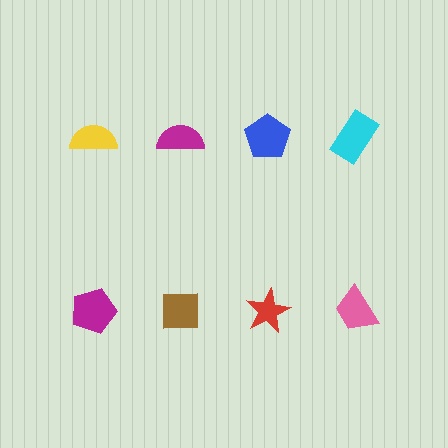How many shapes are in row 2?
4 shapes.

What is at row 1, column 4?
A cyan rectangle.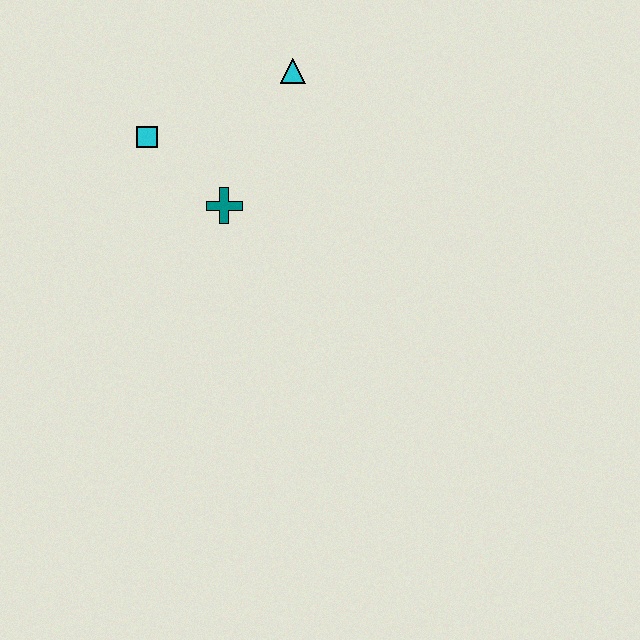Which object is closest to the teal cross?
The cyan square is closest to the teal cross.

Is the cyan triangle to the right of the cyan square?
Yes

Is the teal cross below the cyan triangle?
Yes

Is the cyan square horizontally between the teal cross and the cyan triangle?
No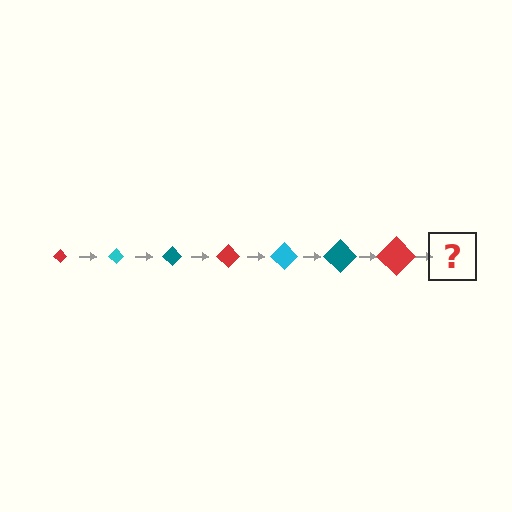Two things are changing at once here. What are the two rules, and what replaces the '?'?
The two rules are that the diamond grows larger each step and the color cycles through red, cyan, and teal. The '?' should be a cyan diamond, larger than the previous one.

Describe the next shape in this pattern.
It should be a cyan diamond, larger than the previous one.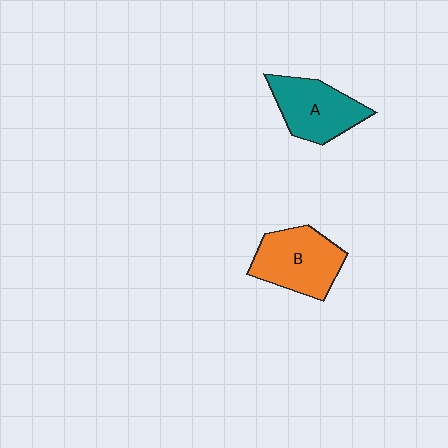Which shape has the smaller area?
Shape A (teal).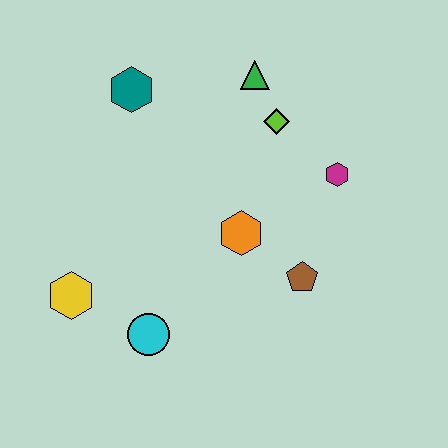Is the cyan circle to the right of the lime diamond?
No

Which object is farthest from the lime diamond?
The yellow hexagon is farthest from the lime diamond.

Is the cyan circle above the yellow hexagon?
No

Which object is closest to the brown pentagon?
The orange hexagon is closest to the brown pentagon.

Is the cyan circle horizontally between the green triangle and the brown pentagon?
No